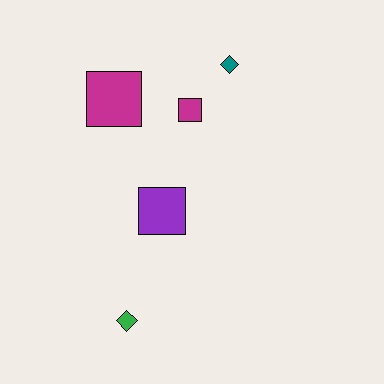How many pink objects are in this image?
There are no pink objects.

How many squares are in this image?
There are 3 squares.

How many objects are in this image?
There are 5 objects.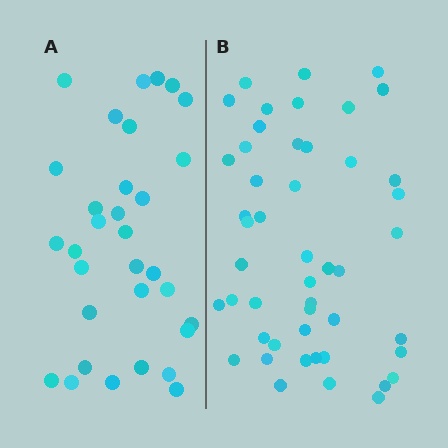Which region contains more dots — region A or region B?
Region B (the right region) has more dots.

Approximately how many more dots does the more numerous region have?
Region B has approximately 15 more dots than region A.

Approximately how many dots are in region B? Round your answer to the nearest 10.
About 50 dots. (The exact count is 48, which rounds to 50.)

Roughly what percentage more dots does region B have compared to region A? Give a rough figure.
About 50% more.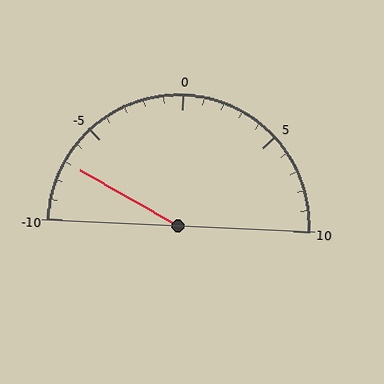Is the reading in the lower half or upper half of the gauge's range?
The reading is in the lower half of the range (-10 to 10).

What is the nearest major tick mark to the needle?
The nearest major tick mark is -5.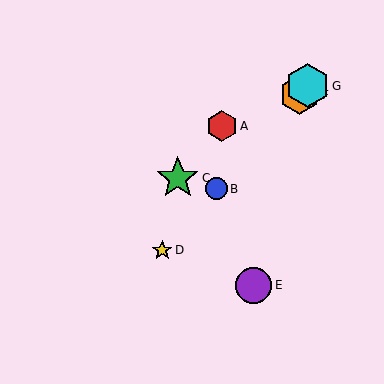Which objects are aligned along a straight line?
Objects B, D, F, G are aligned along a straight line.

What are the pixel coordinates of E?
Object E is at (254, 285).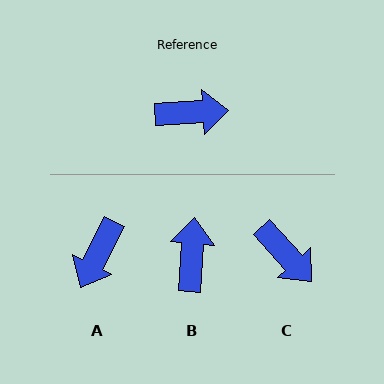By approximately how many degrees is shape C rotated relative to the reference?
Approximately 51 degrees clockwise.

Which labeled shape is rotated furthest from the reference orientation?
A, about 120 degrees away.